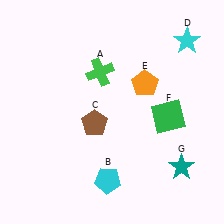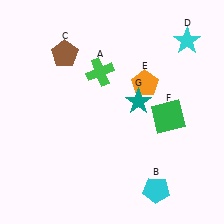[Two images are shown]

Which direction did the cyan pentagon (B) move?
The cyan pentagon (B) moved right.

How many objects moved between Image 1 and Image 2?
3 objects moved between the two images.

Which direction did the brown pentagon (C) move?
The brown pentagon (C) moved up.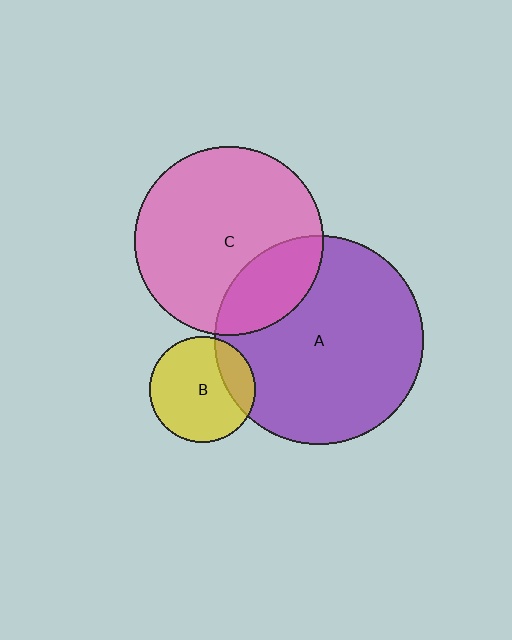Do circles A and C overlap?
Yes.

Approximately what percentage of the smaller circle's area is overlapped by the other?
Approximately 25%.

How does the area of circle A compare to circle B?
Approximately 3.9 times.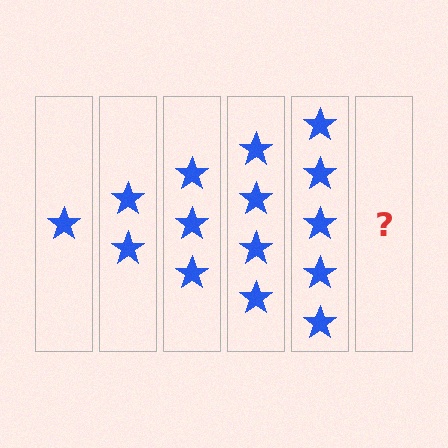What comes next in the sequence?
The next element should be 6 stars.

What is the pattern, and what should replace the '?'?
The pattern is that each step adds one more star. The '?' should be 6 stars.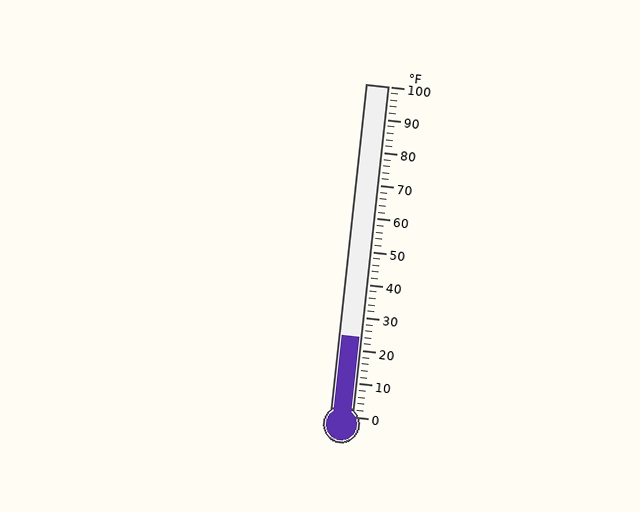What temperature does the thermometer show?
The thermometer shows approximately 24°F.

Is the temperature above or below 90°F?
The temperature is below 90°F.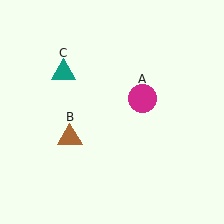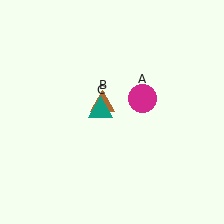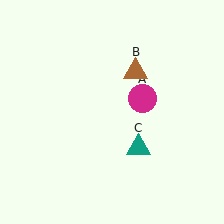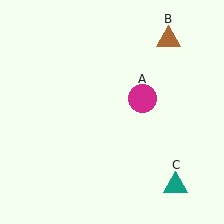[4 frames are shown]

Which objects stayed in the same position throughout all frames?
Magenta circle (object A) remained stationary.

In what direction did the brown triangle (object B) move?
The brown triangle (object B) moved up and to the right.